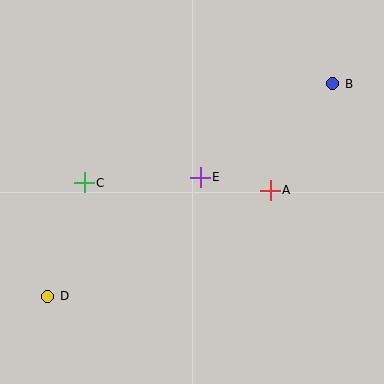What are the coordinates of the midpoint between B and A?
The midpoint between B and A is at (301, 137).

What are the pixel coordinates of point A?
Point A is at (270, 190).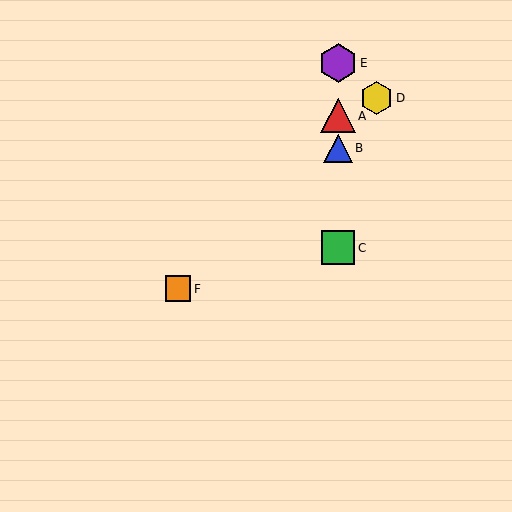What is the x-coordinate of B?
Object B is at x≈338.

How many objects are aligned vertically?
4 objects (A, B, C, E) are aligned vertically.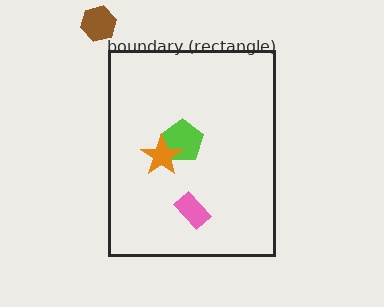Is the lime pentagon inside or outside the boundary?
Inside.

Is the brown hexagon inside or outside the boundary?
Outside.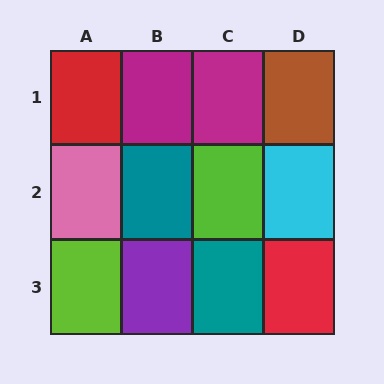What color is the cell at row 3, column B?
Purple.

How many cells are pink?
1 cell is pink.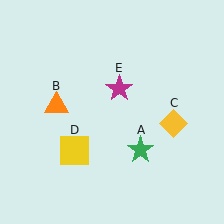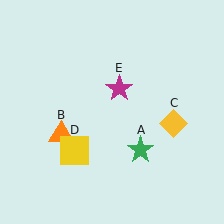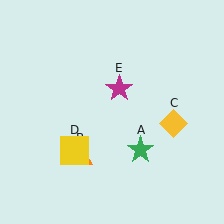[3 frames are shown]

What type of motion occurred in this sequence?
The orange triangle (object B) rotated counterclockwise around the center of the scene.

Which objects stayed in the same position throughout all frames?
Green star (object A) and yellow diamond (object C) and yellow square (object D) and magenta star (object E) remained stationary.